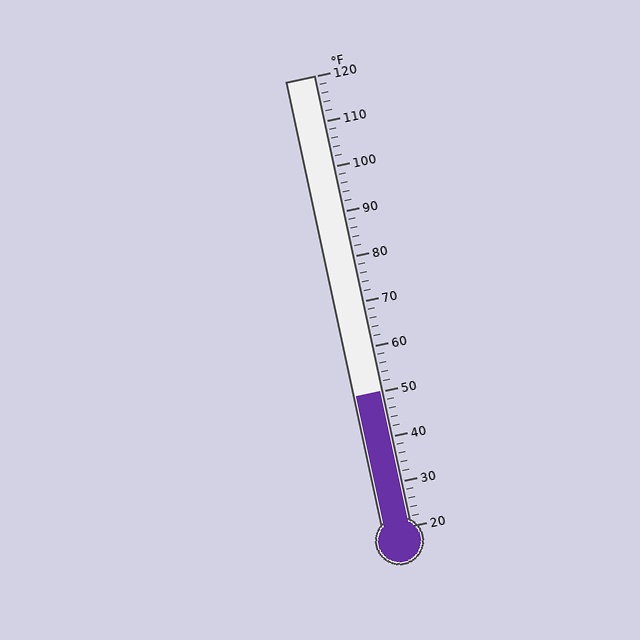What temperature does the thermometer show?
The thermometer shows approximately 50°F.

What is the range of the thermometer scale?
The thermometer scale ranges from 20°F to 120°F.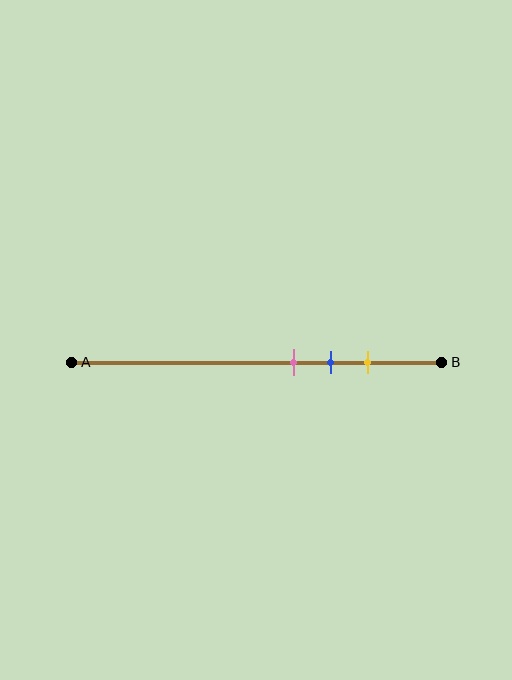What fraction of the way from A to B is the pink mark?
The pink mark is approximately 60% (0.6) of the way from A to B.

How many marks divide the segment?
There are 3 marks dividing the segment.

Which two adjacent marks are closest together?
The pink and blue marks are the closest adjacent pair.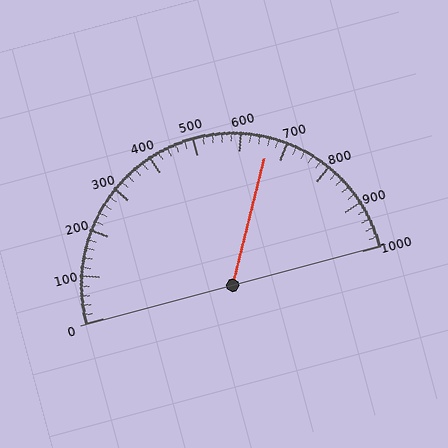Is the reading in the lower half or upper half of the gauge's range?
The reading is in the upper half of the range (0 to 1000).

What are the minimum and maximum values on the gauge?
The gauge ranges from 0 to 1000.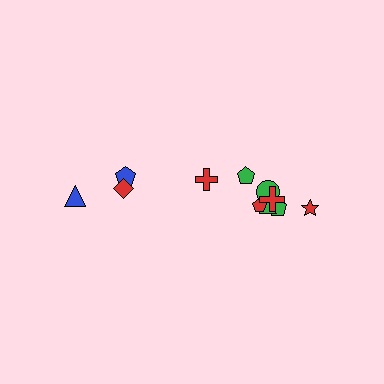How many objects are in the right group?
There are 8 objects.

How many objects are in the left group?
There are 3 objects.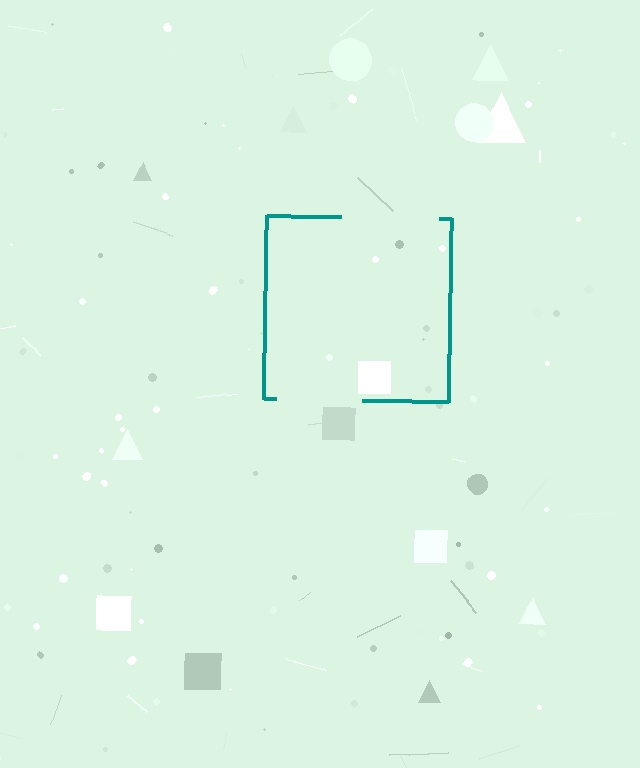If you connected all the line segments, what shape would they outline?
They would outline a square.